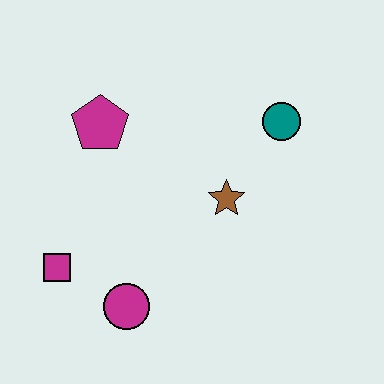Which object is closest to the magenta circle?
The magenta square is closest to the magenta circle.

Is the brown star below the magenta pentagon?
Yes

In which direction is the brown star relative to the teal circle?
The brown star is below the teal circle.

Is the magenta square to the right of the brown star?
No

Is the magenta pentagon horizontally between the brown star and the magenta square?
Yes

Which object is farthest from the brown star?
The magenta square is farthest from the brown star.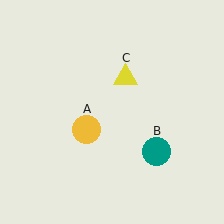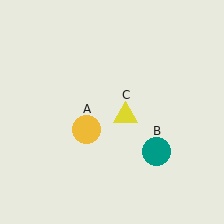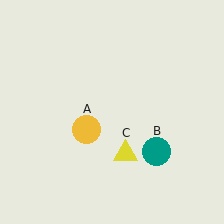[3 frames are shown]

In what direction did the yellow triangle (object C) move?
The yellow triangle (object C) moved down.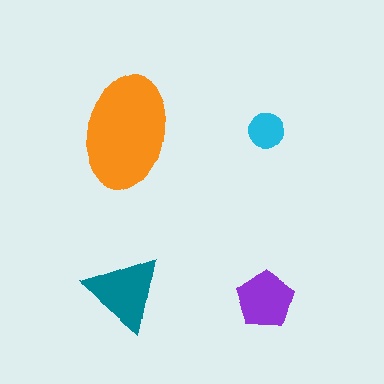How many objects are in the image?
There are 4 objects in the image.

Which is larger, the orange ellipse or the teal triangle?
The orange ellipse.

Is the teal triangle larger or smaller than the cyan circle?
Larger.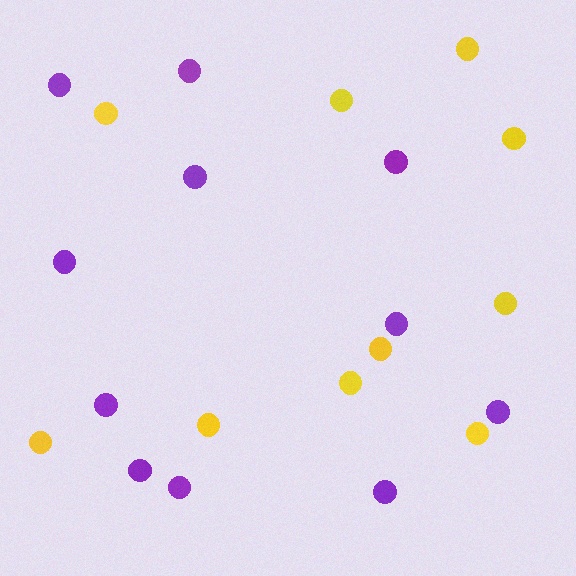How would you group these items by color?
There are 2 groups: one group of yellow circles (10) and one group of purple circles (11).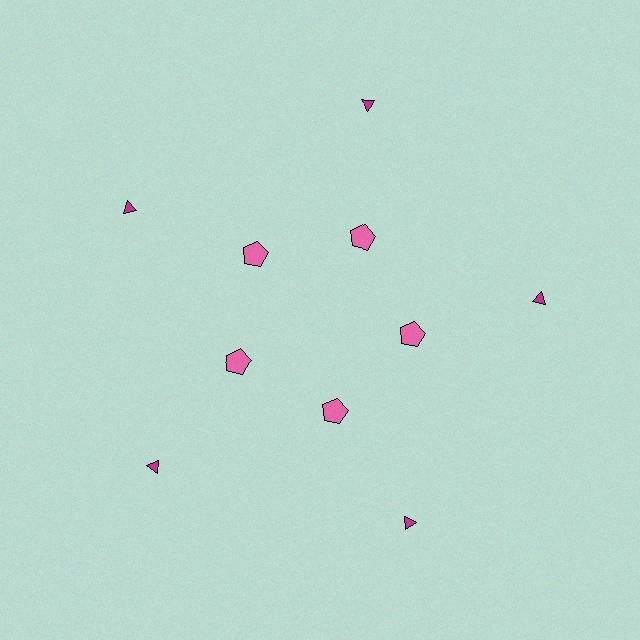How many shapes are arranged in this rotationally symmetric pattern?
There are 10 shapes, arranged in 5 groups of 2.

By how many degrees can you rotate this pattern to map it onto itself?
The pattern maps onto itself every 72 degrees of rotation.